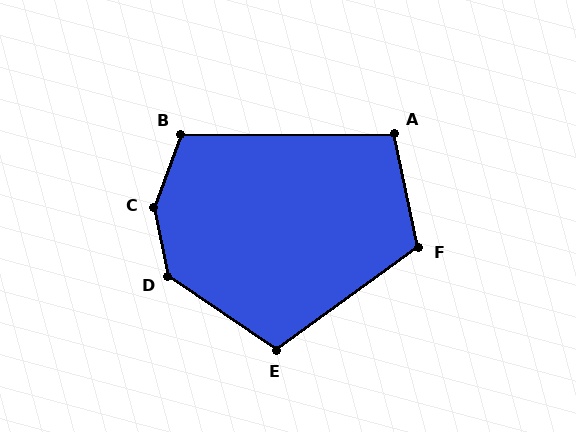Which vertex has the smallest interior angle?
A, at approximately 102 degrees.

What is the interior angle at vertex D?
Approximately 135 degrees (obtuse).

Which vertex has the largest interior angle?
C, at approximately 148 degrees.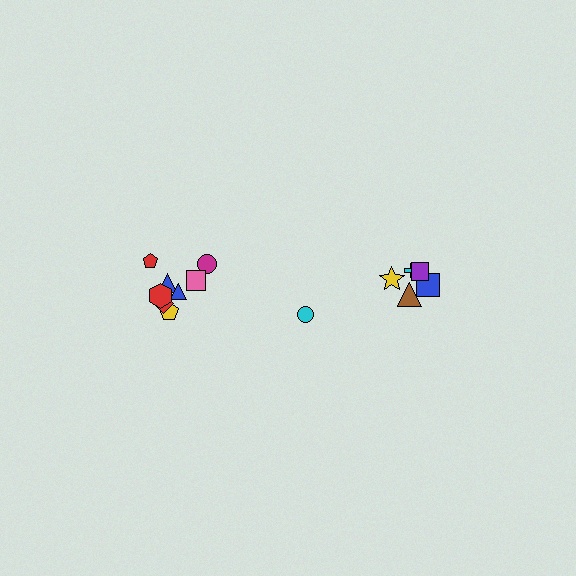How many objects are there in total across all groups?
There are 14 objects.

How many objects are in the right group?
There are 6 objects.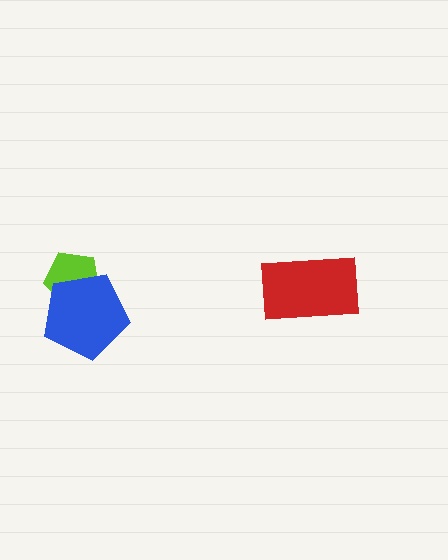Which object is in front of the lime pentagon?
The blue pentagon is in front of the lime pentagon.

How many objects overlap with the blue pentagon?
1 object overlaps with the blue pentagon.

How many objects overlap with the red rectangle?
0 objects overlap with the red rectangle.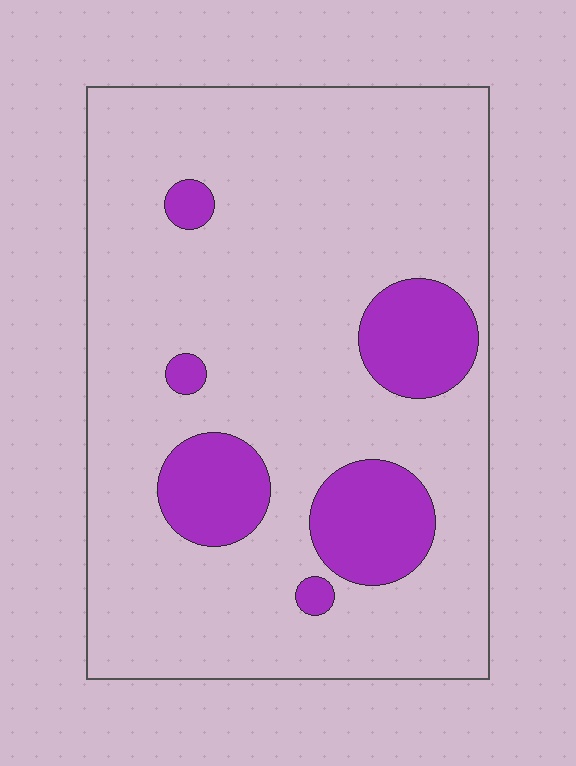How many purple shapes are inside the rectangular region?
6.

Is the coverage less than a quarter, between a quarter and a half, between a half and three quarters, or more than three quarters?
Less than a quarter.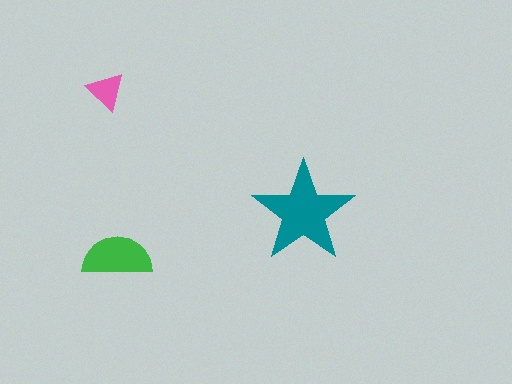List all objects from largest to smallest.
The teal star, the green semicircle, the pink triangle.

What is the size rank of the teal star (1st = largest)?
1st.